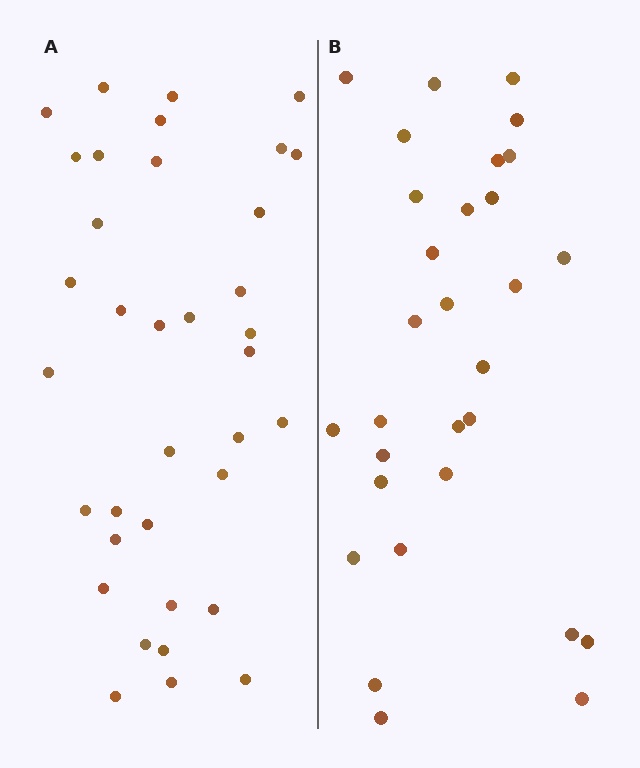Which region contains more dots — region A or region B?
Region A (the left region) has more dots.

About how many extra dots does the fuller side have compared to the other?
Region A has about 6 more dots than region B.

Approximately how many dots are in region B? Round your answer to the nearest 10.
About 30 dots.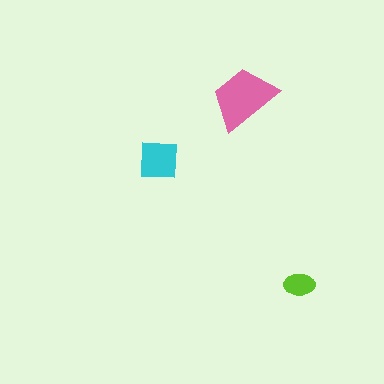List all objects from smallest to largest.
The lime ellipse, the cyan square, the pink trapezoid.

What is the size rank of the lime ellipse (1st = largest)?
3rd.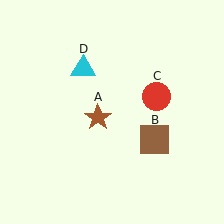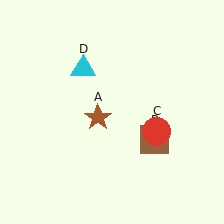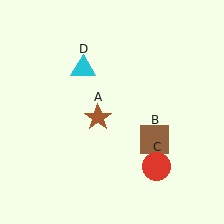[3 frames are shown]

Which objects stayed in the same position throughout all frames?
Brown star (object A) and brown square (object B) and cyan triangle (object D) remained stationary.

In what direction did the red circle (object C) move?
The red circle (object C) moved down.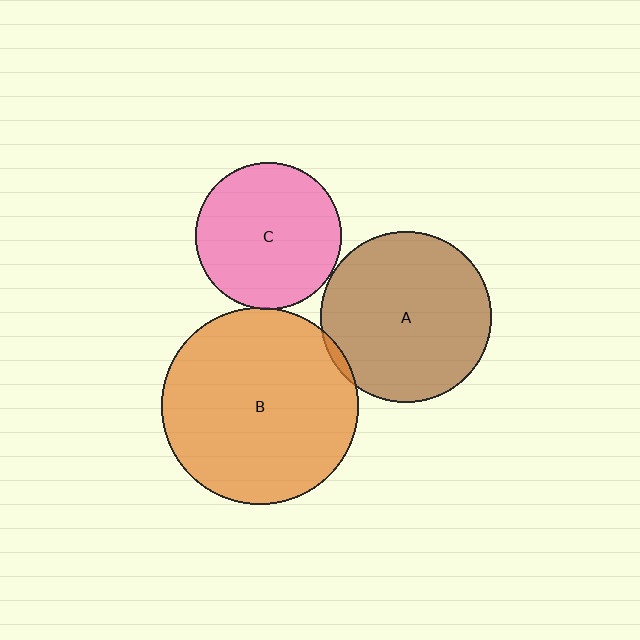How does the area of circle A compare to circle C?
Approximately 1.4 times.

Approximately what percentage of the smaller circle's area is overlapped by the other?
Approximately 5%.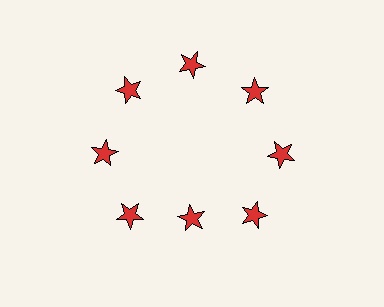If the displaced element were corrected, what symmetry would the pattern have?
It would have 8-fold rotational symmetry — the pattern would map onto itself every 45 degrees.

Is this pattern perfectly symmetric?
No. The 8 red stars are arranged in a ring, but one element near the 6 o'clock position is pulled inward toward the center, breaking the 8-fold rotational symmetry.